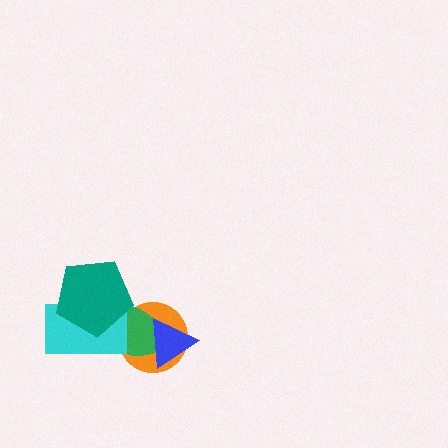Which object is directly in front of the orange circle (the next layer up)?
The green ellipse is directly in front of the orange circle.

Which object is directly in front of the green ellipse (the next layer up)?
The cyan rectangle is directly in front of the green ellipse.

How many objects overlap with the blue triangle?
2 objects overlap with the blue triangle.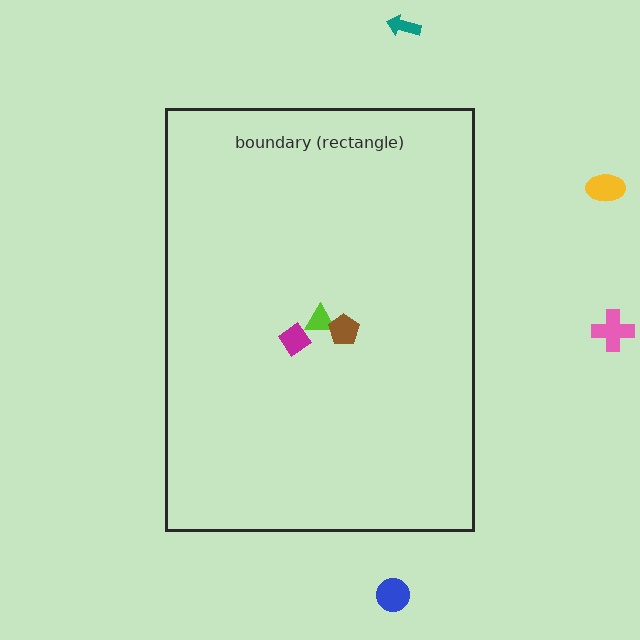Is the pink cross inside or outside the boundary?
Outside.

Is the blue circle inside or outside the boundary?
Outside.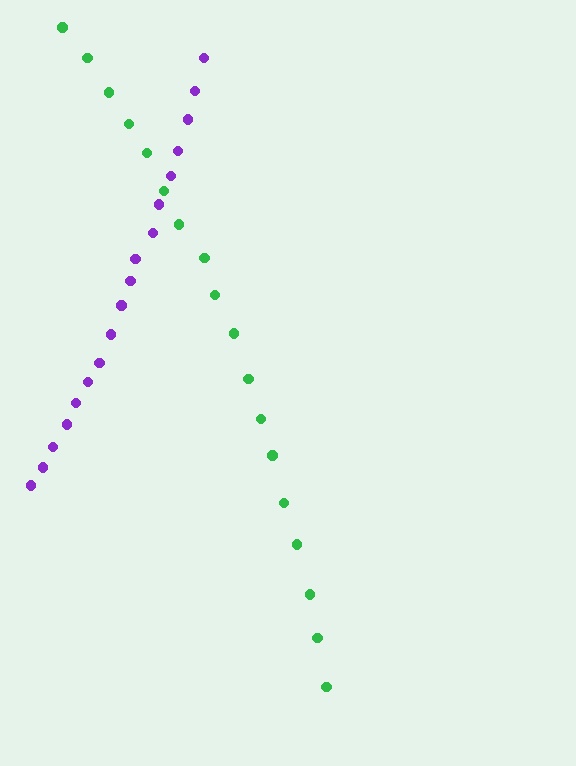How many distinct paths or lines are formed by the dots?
There are 2 distinct paths.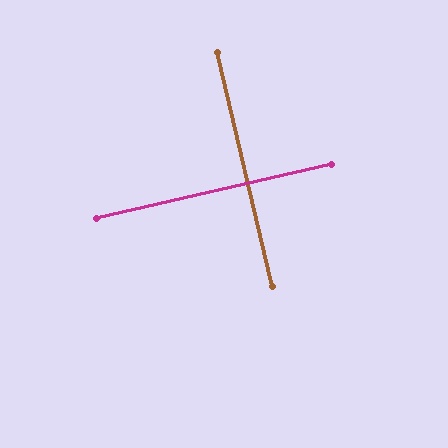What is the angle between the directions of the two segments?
Approximately 90 degrees.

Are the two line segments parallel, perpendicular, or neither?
Perpendicular — they meet at approximately 90°.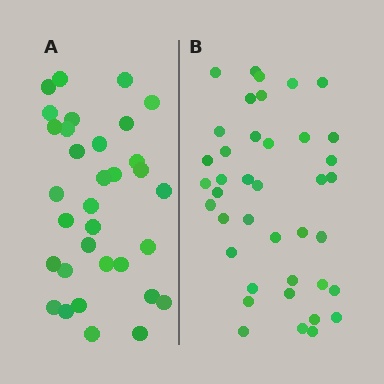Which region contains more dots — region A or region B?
Region B (the right region) has more dots.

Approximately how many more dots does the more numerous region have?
Region B has roughly 8 or so more dots than region A.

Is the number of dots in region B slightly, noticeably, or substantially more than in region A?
Region B has only slightly more — the two regions are fairly close. The ratio is roughly 1.2 to 1.